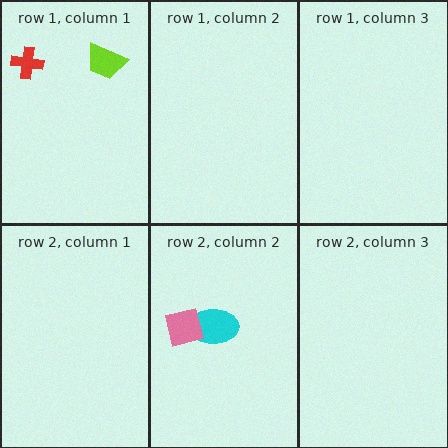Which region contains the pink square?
The row 2, column 2 region.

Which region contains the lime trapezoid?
The row 1, column 1 region.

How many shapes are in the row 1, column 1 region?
2.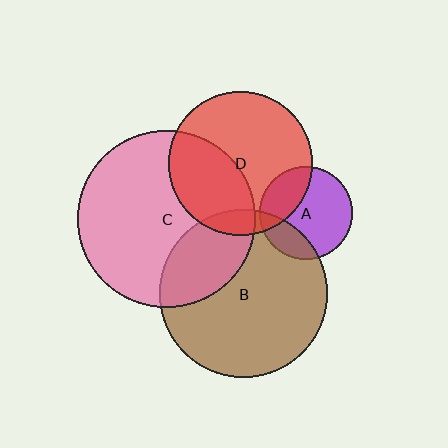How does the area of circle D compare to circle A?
Approximately 2.4 times.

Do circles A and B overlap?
Yes.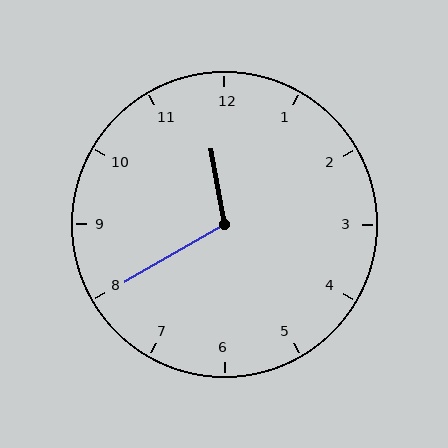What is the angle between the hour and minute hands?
Approximately 110 degrees.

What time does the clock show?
11:40.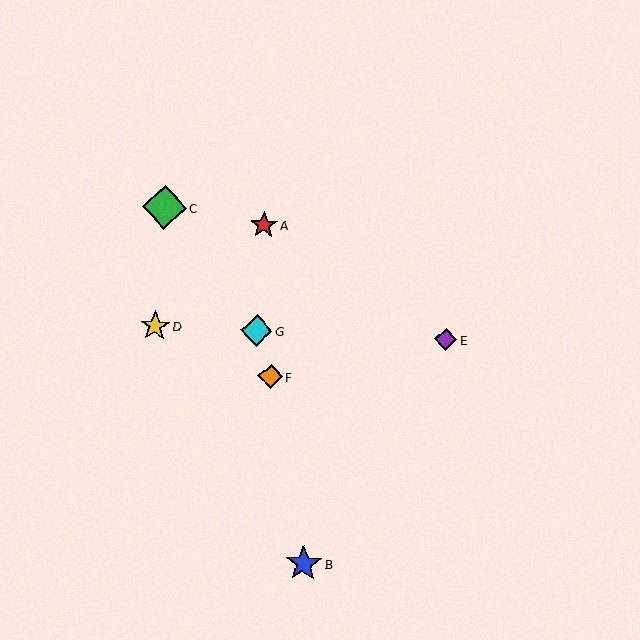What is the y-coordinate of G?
Object G is at y≈331.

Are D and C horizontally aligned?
No, D is at y≈326 and C is at y≈207.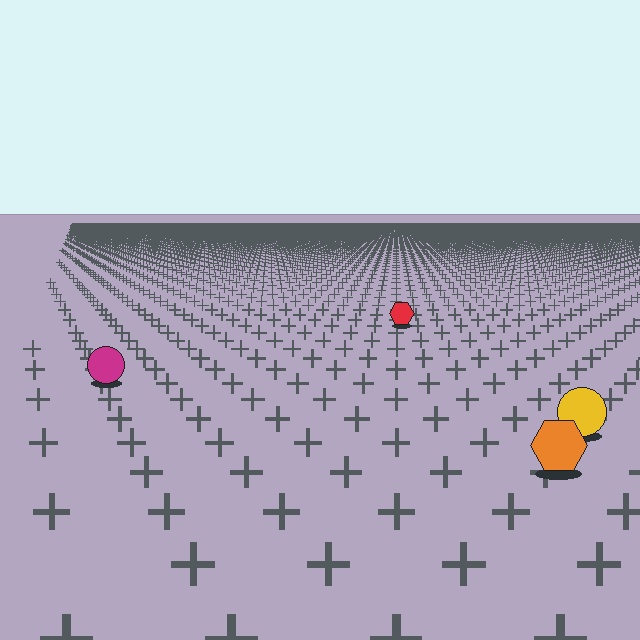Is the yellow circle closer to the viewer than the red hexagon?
Yes. The yellow circle is closer — you can tell from the texture gradient: the ground texture is coarser near it.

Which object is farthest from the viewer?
The red hexagon is farthest from the viewer. It appears smaller and the ground texture around it is denser.